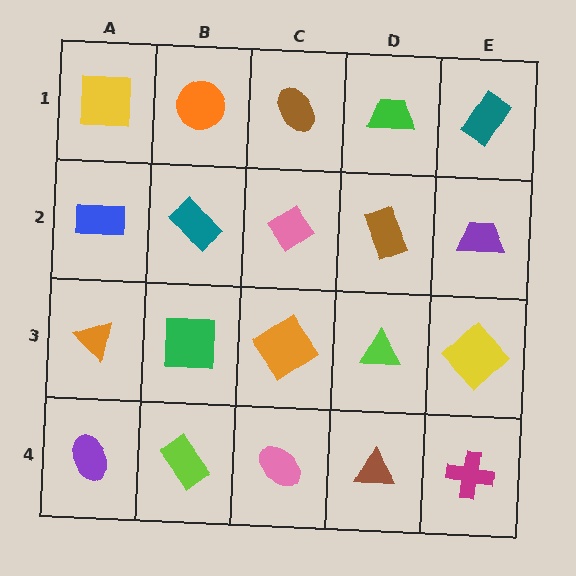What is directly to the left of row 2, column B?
A blue rectangle.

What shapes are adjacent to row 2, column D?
A green trapezoid (row 1, column D), a lime triangle (row 3, column D), a pink diamond (row 2, column C), a purple trapezoid (row 2, column E).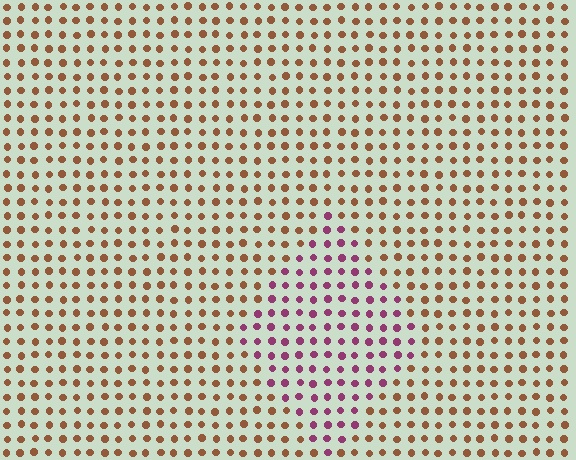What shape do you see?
I see a diamond.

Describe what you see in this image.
The image is filled with small brown elements in a uniform arrangement. A diamond-shaped region is visible where the elements are tinted to a slightly different hue, forming a subtle color boundary.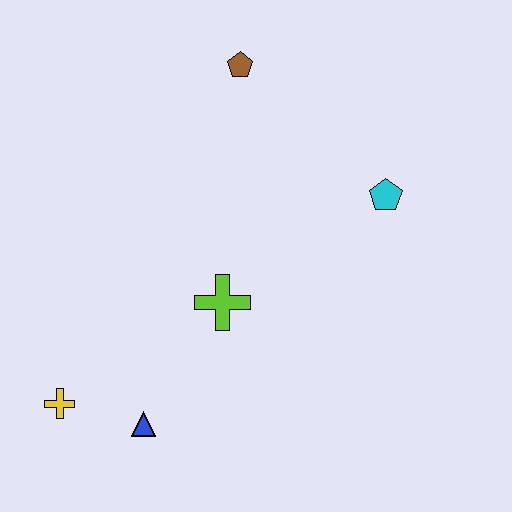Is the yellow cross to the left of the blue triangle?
Yes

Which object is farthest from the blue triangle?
The brown pentagon is farthest from the blue triangle.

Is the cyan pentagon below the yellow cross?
No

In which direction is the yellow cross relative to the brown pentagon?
The yellow cross is below the brown pentagon.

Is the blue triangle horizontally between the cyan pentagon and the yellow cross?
Yes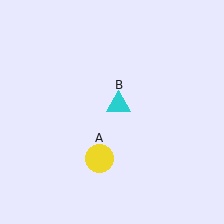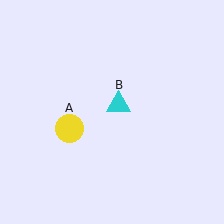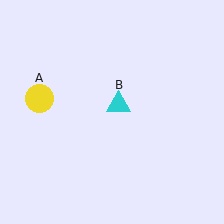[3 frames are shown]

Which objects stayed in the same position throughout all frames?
Cyan triangle (object B) remained stationary.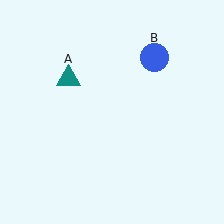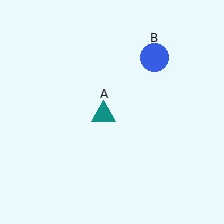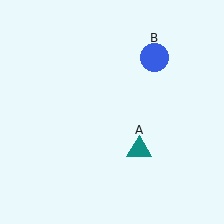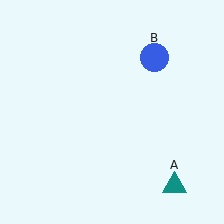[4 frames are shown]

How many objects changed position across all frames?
1 object changed position: teal triangle (object A).